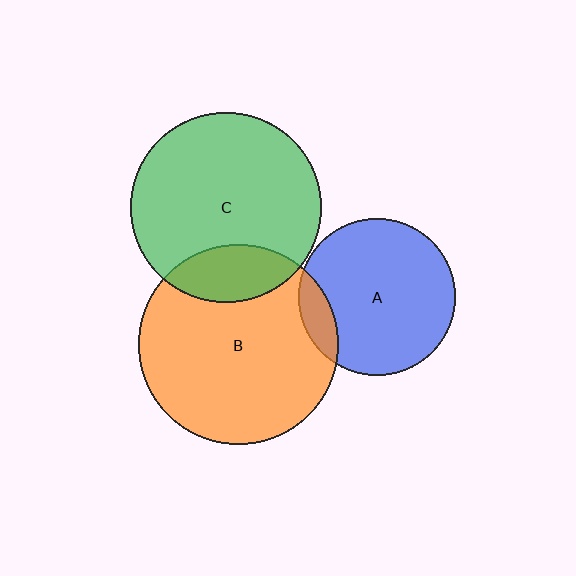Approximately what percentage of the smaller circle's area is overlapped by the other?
Approximately 20%.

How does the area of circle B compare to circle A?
Approximately 1.6 times.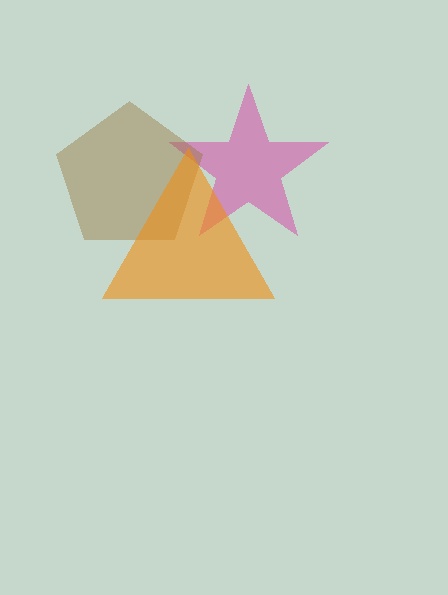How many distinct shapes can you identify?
There are 3 distinct shapes: a magenta star, a brown pentagon, an orange triangle.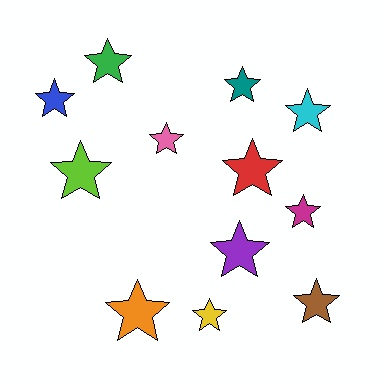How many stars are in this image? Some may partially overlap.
There are 12 stars.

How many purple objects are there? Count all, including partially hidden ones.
There is 1 purple object.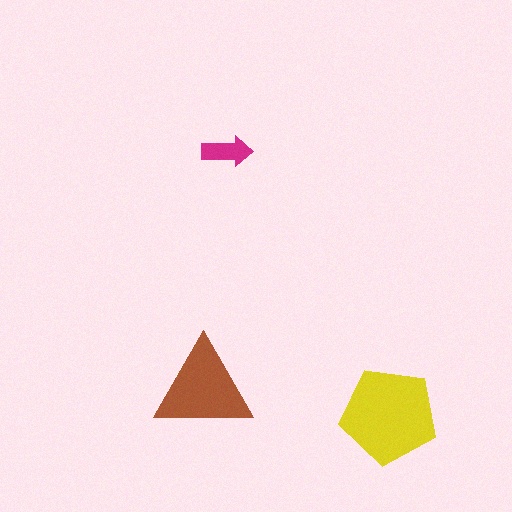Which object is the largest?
The yellow pentagon.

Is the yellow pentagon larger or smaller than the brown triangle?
Larger.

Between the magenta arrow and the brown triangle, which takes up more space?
The brown triangle.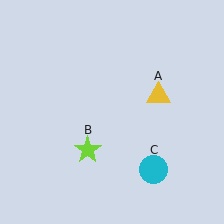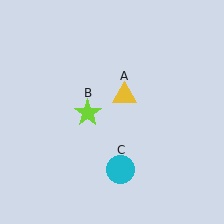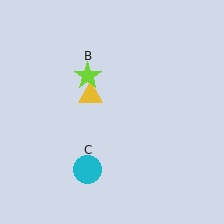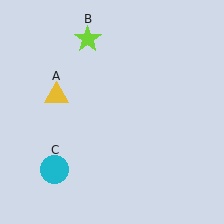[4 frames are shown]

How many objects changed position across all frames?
3 objects changed position: yellow triangle (object A), lime star (object B), cyan circle (object C).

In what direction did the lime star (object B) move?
The lime star (object B) moved up.